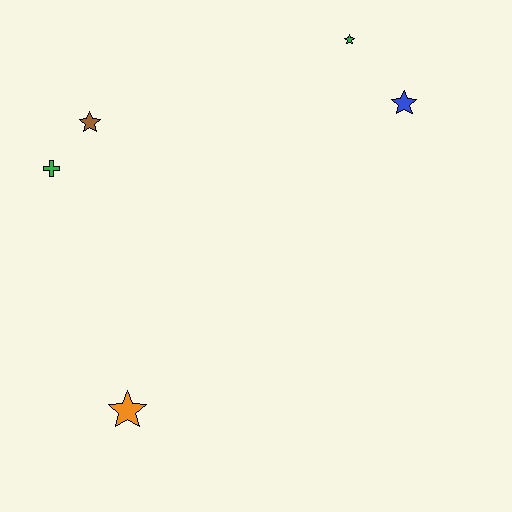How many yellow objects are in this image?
There are no yellow objects.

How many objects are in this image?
There are 5 objects.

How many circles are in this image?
There are no circles.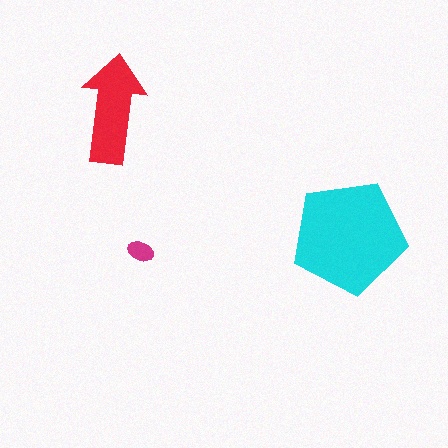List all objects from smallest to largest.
The magenta ellipse, the red arrow, the cyan pentagon.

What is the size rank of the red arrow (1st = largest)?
2nd.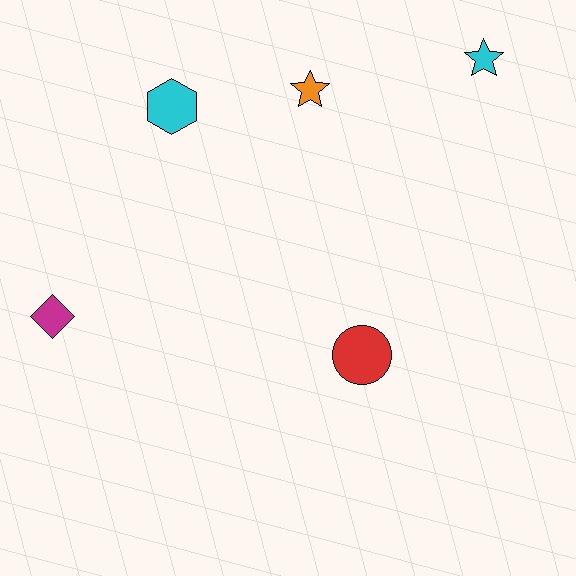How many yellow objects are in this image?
There are no yellow objects.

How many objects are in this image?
There are 5 objects.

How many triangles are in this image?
There are no triangles.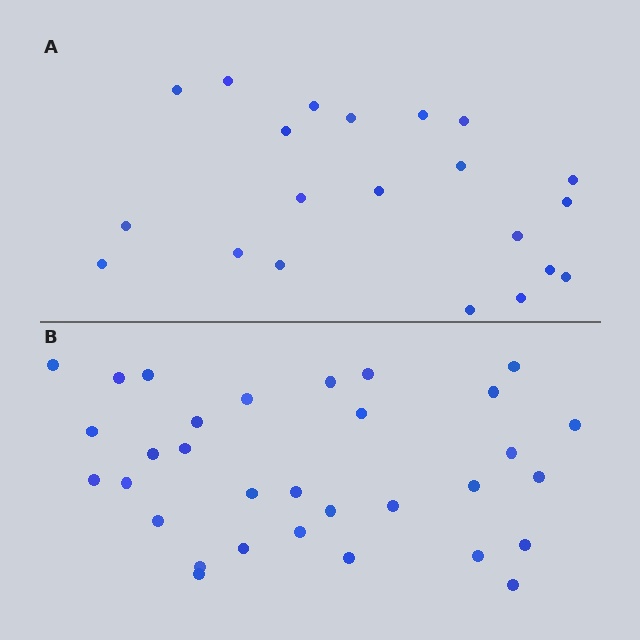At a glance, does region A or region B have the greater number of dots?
Region B (the bottom region) has more dots.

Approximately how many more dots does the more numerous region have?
Region B has roughly 12 or so more dots than region A.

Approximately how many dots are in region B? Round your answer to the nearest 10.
About 30 dots. (The exact count is 32, which rounds to 30.)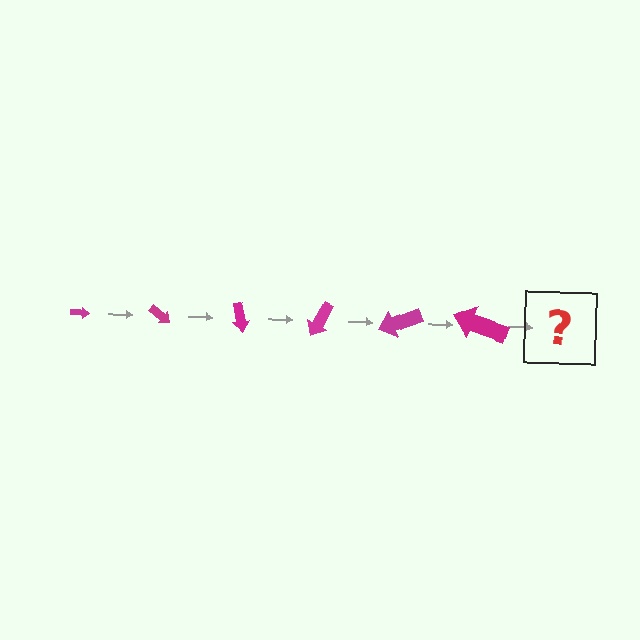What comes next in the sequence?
The next element should be an arrow, larger than the previous one and rotated 240 degrees from the start.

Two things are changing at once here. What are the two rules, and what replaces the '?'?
The two rules are that the arrow grows larger each step and it rotates 40 degrees each step. The '?' should be an arrow, larger than the previous one and rotated 240 degrees from the start.